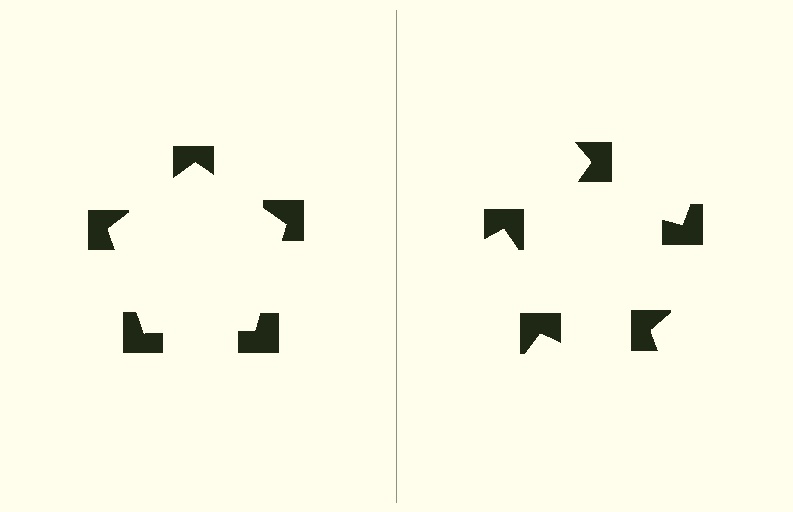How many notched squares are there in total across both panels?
10 — 5 on each side.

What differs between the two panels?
The notched squares are positioned identically on both sides; only the wedge orientations differ. On the left they align to a pentagon; on the right they are misaligned.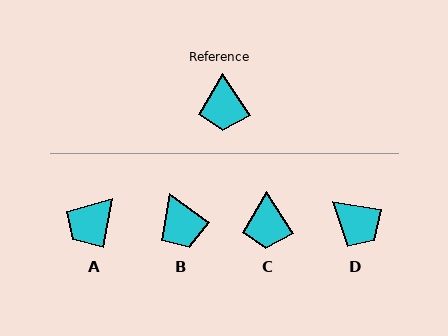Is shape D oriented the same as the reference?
No, it is off by about 49 degrees.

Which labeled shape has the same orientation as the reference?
C.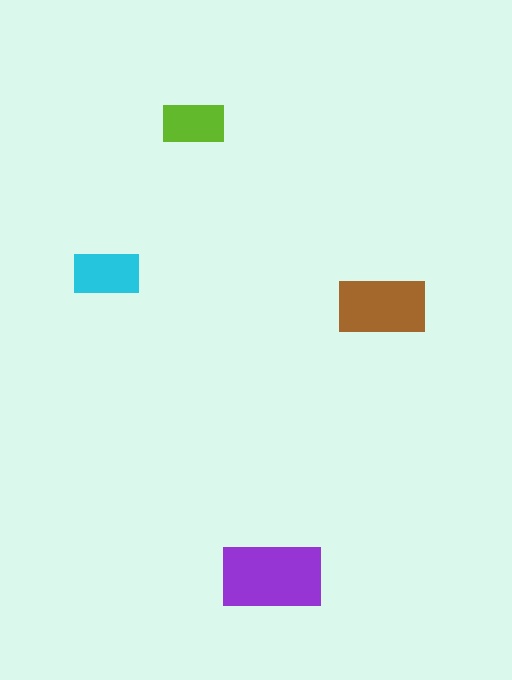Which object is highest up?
The lime rectangle is topmost.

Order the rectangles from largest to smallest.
the purple one, the brown one, the cyan one, the lime one.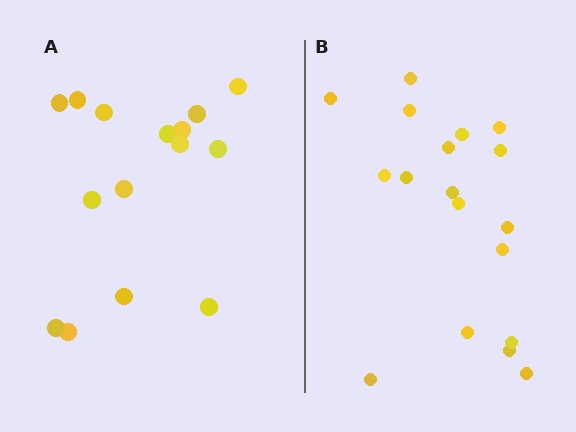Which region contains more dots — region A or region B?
Region B (the right region) has more dots.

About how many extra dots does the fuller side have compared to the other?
Region B has just a few more — roughly 2 or 3 more dots than region A.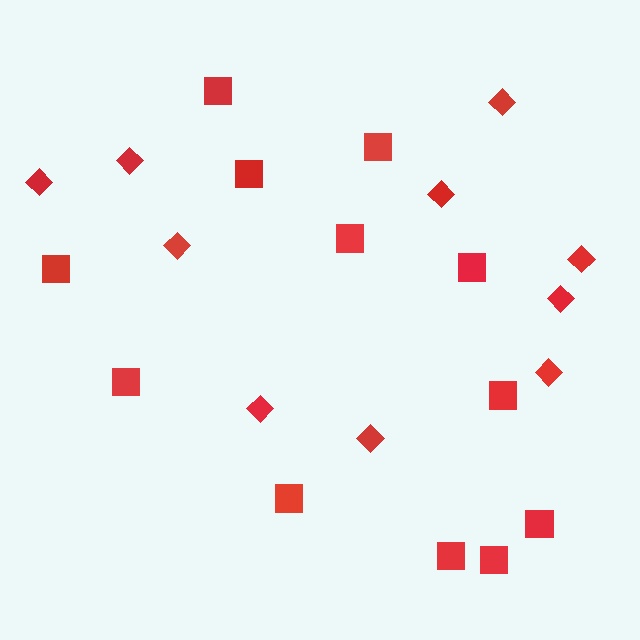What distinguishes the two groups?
There are 2 groups: one group of diamonds (10) and one group of squares (12).